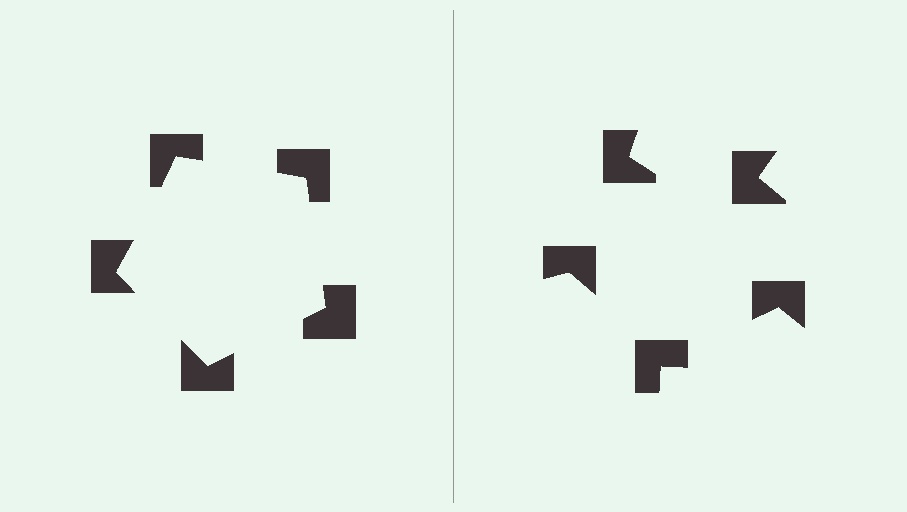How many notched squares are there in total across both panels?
10 — 5 on each side.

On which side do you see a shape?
An illusory pentagon appears on the left side. On the right side the wedge cuts are rotated, so no coherent shape forms.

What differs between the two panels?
The notched squares are positioned identically on both sides; only the wedge orientations differ. On the left they align to a pentagon; on the right they are misaligned.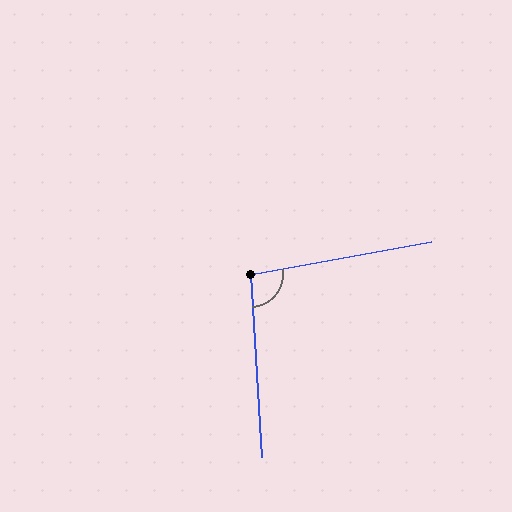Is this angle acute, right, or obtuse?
It is obtuse.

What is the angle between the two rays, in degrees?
Approximately 97 degrees.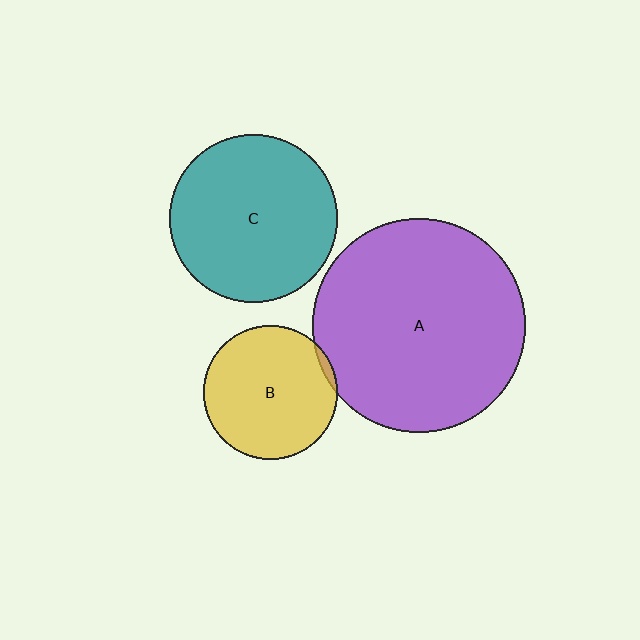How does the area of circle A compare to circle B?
Approximately 2.5 times.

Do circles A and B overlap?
Yes.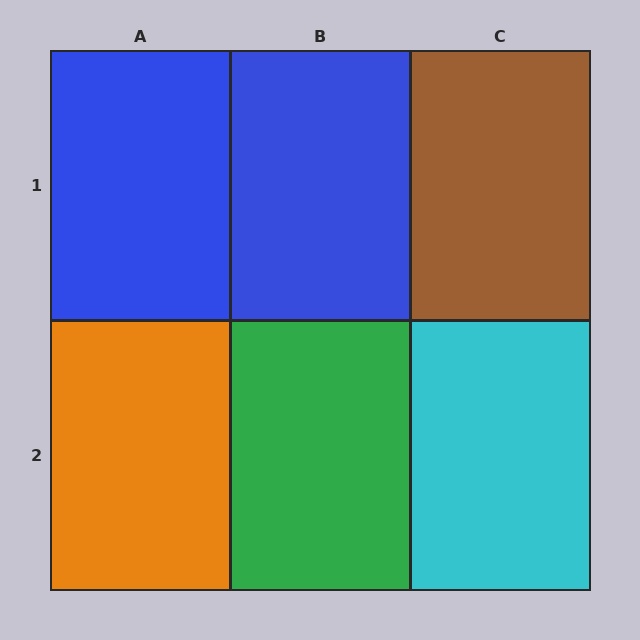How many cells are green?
1 cell is green.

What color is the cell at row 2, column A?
Orange.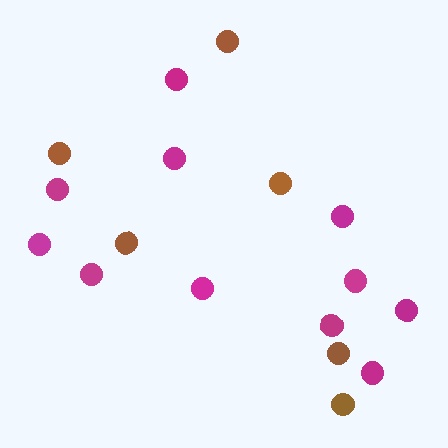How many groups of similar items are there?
There are 2 groups: one group of brown circles (6) and one group of magenta circles (11).